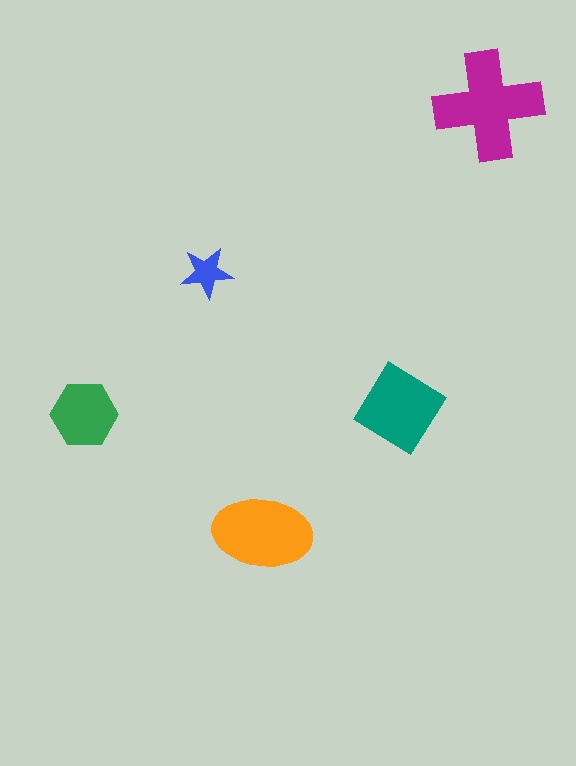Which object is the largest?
The magenta cross.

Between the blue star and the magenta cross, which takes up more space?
The magenta cross.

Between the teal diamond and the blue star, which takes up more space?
The teal diamond.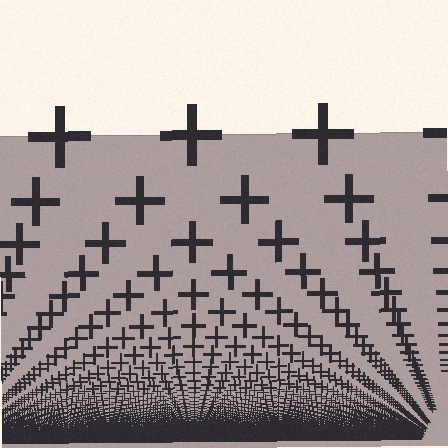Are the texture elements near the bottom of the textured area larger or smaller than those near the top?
Smaller. The gradient is inverted — elements near the bottom are smaller and denser.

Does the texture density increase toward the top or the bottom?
Density increases toward the bottom.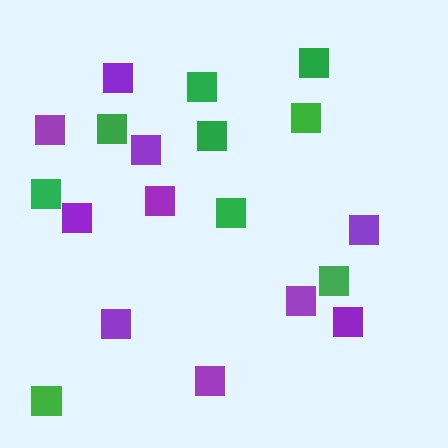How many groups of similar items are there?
There are 2 groups: one group of purple squares (10) and one group of green squares (9).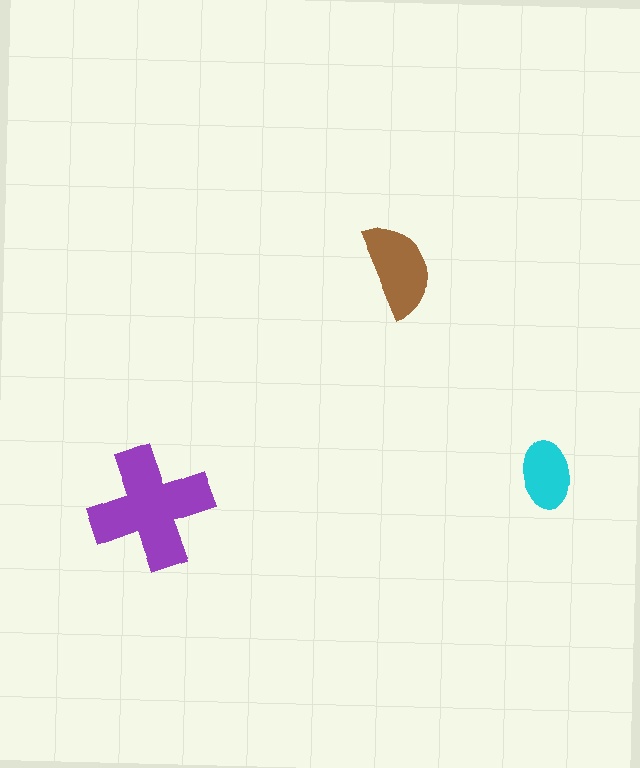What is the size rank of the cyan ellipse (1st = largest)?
3rd.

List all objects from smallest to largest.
The cyan ellipse, the brown semicircle, the purple cross.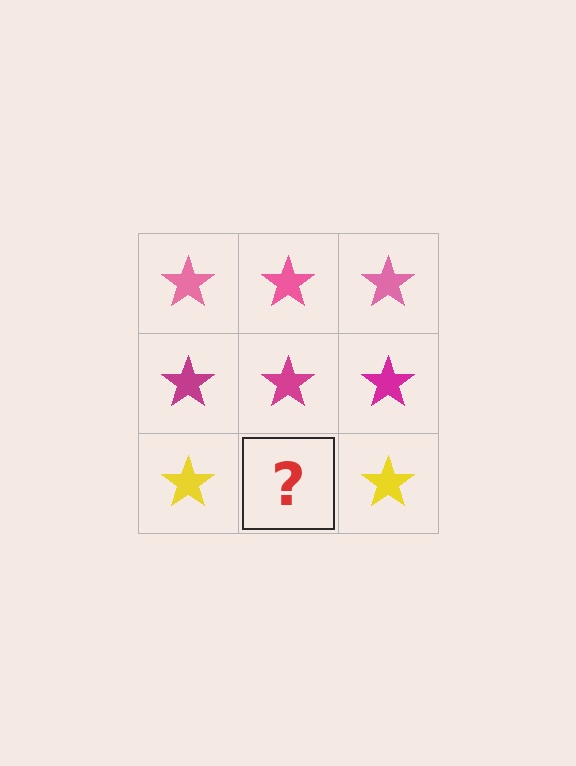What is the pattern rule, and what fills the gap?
The rule is that each row has a consistent color. The gap should be filled with a yellow star.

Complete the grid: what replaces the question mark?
The question mark should be replaced with a yellow star.